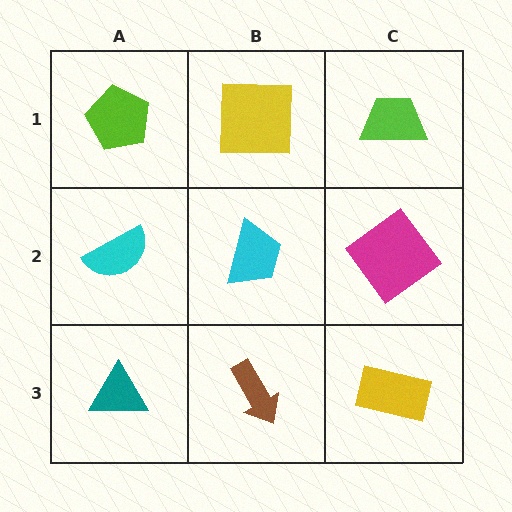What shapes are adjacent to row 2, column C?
A lime trapezoid (row 1, column C), a yellow rectangle (row 3, column C), a cyan trapezoid (row 2, column B).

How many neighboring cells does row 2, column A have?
3.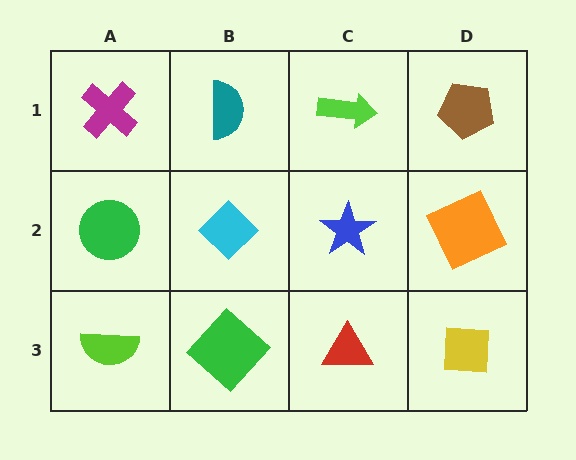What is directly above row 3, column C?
A blue star.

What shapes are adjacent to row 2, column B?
A teal semicircle (row 1, column B), a green diamond (row 3, column B), a green circle (row 2, column A), a blue star (row 2, column C).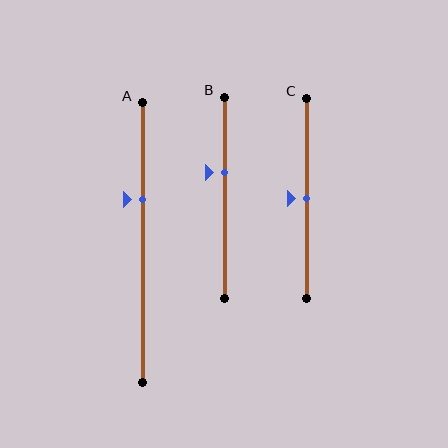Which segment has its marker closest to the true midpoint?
Segment C has its marker closest to the true midpoint.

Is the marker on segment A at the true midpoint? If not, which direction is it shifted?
No, the marker on segment A is shifted upward by about 15% of the segment length.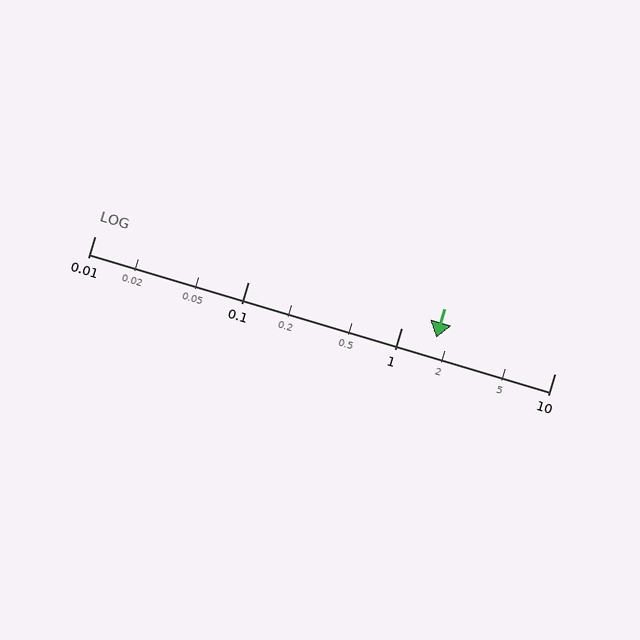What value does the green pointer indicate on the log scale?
The pointer indicates approximately 1.7.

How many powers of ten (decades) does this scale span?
The scale spans 3 decades, from 0.01 to 10.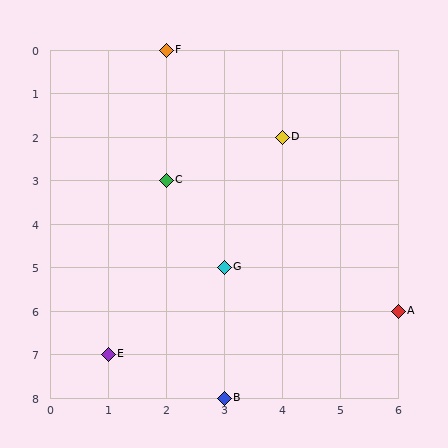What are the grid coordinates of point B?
Point B is at grid coordinates (3, 8).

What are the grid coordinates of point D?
Point D is at grid coordinates (4, 2).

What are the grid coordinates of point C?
Point C is at grid coordinates (2, 3).